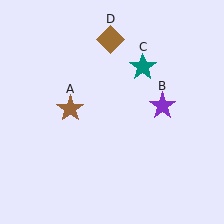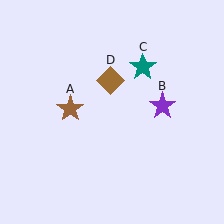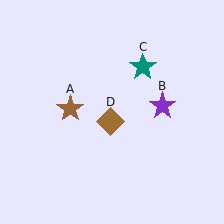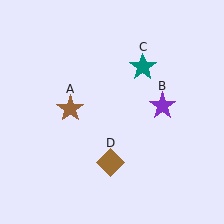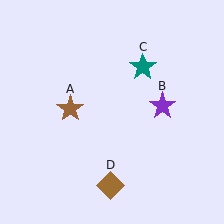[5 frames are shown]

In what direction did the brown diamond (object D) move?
The brown diamond (object D) moved down.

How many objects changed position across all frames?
1 object changed position: brown diamond (object D).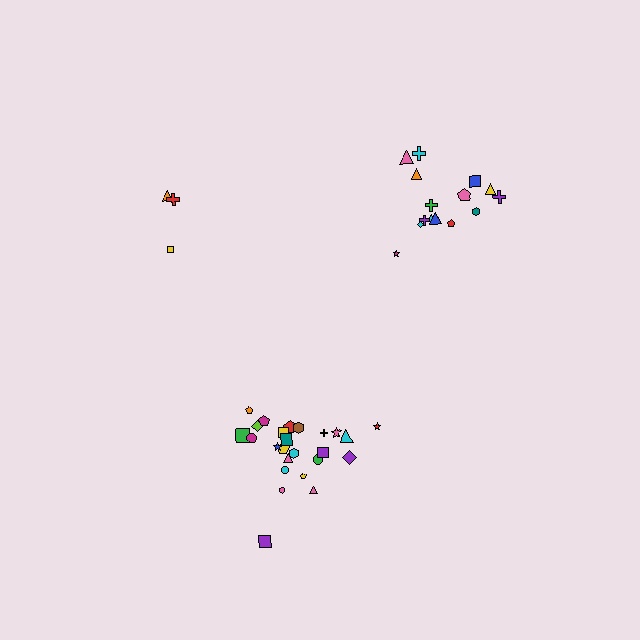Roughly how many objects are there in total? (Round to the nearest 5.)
Roughly 45 objects in total.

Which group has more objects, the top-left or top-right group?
The top-right group.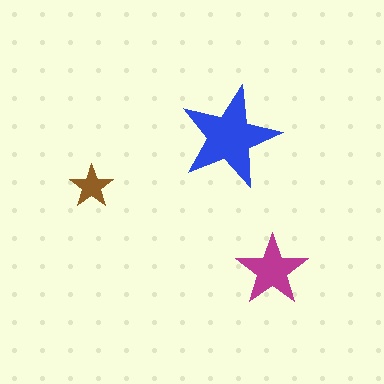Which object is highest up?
The blue star is topmost.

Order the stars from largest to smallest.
the blue one, the magenta one, the brown one.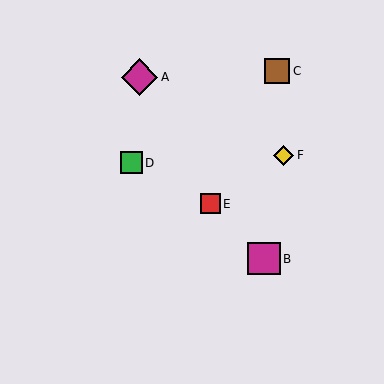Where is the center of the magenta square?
The center of the magenta square is at (264, 259).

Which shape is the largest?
The magenta diamond (labeled A) is the largest.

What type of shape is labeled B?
Shape B is a magenta square.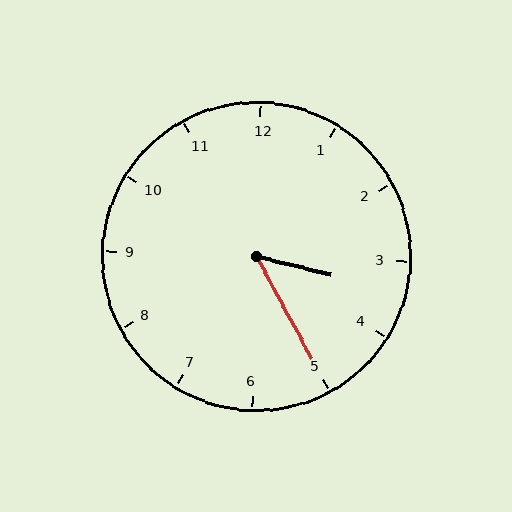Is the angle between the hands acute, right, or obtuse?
It is acute.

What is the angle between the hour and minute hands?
Approximately 48 degrees.